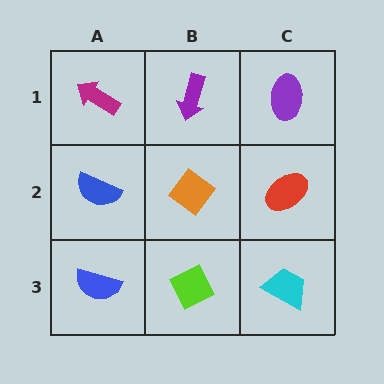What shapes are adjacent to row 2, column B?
A purple arrow (row 1, column B), a lime diamond (row 3, column B), a blue semicircle (row 2, column A), a red ellipse (row 2, column C).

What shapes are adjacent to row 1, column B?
An orange diamond (row 2, column B), a magenta arrow (row 1, column A), a purple ellipse (row 1, column C).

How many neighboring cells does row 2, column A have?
3.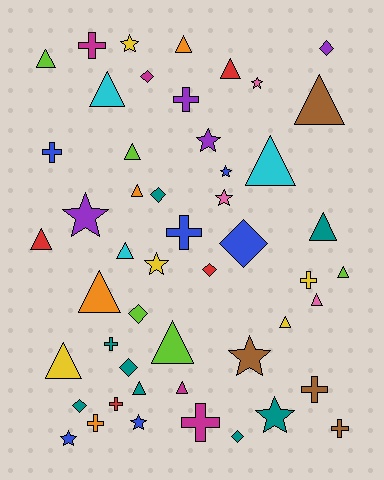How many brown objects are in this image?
There are 4 brown objects.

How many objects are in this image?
There are 50 objects.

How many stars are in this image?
There are 11 stars.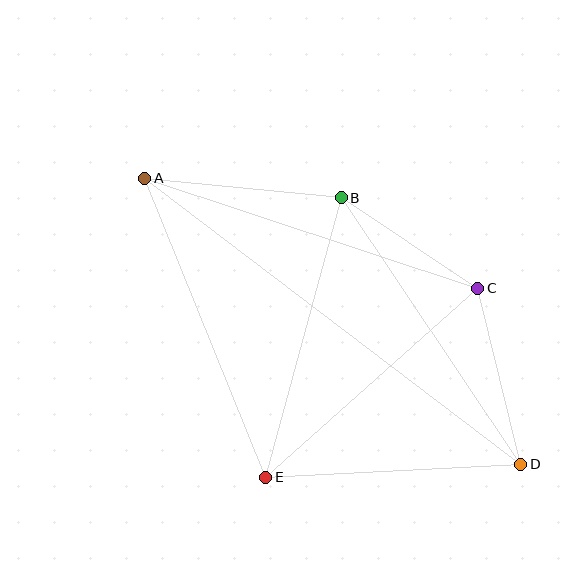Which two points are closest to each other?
Points B and C are closest to each other.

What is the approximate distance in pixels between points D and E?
The distance between D and E is approximately 256 pixels.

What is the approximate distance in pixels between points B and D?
The distance between B and D is approximately 322 pixels.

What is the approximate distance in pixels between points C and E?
The distance between C and E is approximately 284 pixels.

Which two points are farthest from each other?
Points A and D are farthest from each other.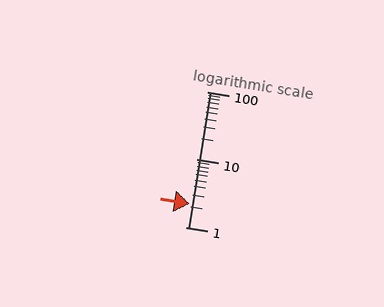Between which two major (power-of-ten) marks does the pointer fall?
The pointer is between 1 and 10.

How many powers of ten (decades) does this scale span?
The scale spans 2 decades, from 1 to 100.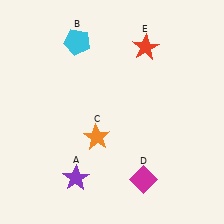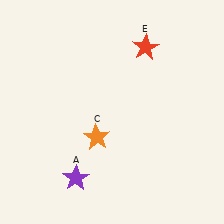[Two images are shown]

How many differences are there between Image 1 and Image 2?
There are 2 differences between the two images.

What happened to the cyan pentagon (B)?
The cyan pentagon (B) was removed in Image 2. It was in the top-left area of Image 1.